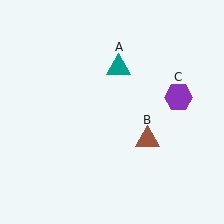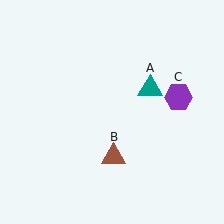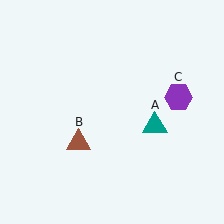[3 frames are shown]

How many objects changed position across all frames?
2 objects changed position: teal triangle (object A), brown triangle (object B).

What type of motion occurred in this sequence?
The teal triangle (object A), brown triangle (object B) rotated clockwise around the center of the scene.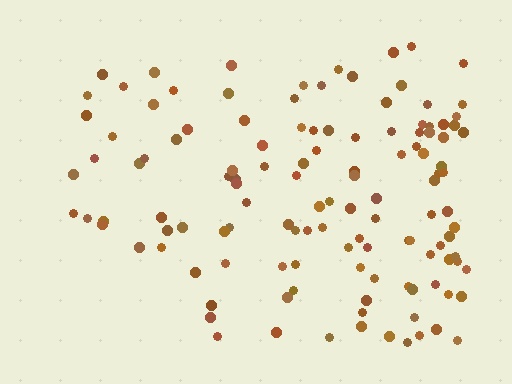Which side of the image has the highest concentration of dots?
The right.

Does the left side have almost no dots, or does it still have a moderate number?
Still a moderate number, just noticeably fewer than the right.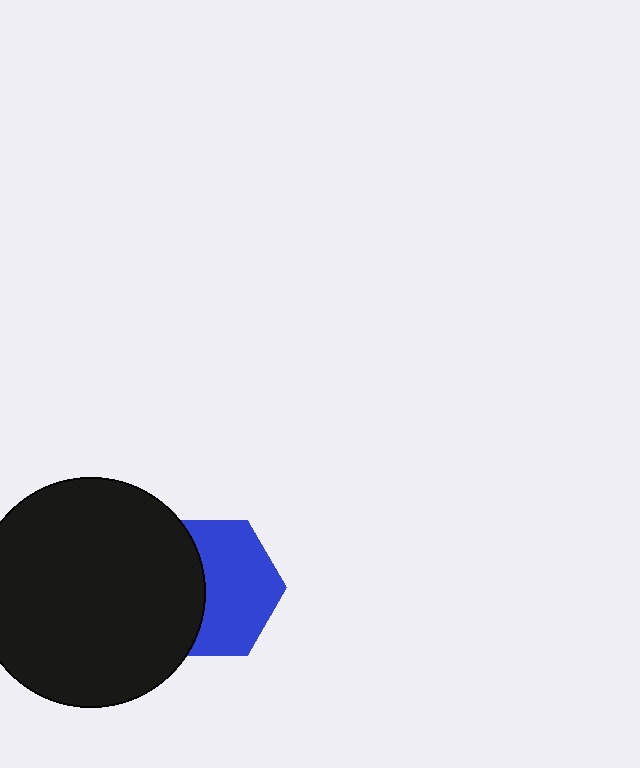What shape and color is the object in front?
The object in front is a black circle.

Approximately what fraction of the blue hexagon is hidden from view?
Roughly 42% of the blue hexagon is hidden behind the black circle.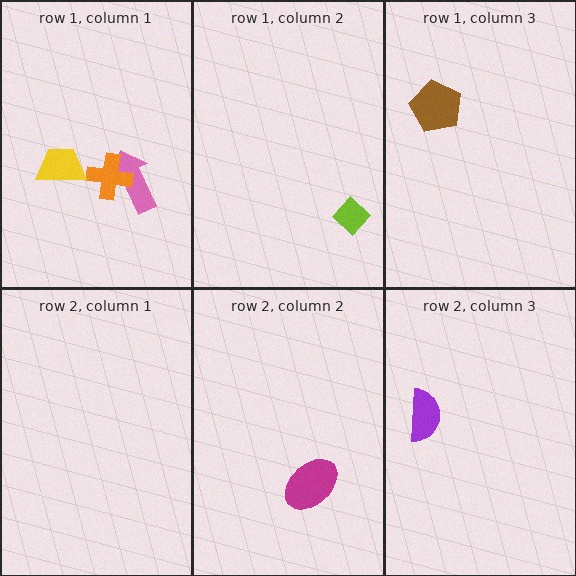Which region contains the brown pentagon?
The row 1, column 3 region.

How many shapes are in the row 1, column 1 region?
3.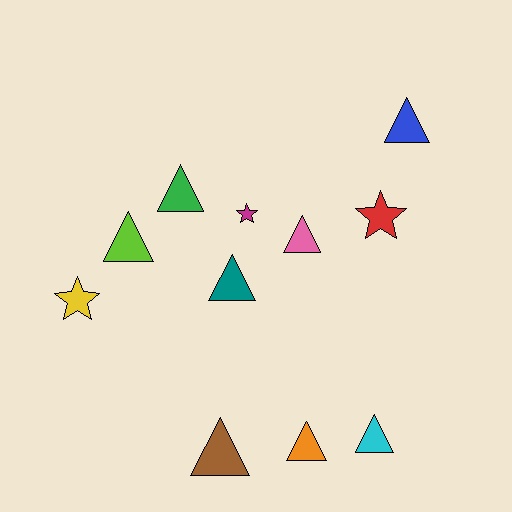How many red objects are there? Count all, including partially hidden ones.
There is 1 red object.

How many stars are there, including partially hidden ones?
There are 3 stars.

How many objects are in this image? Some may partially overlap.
There are 11 objects.